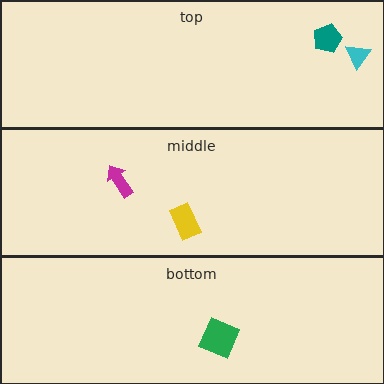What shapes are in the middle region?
The yellow rectangle, the magenta arrow.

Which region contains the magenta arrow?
The middle region.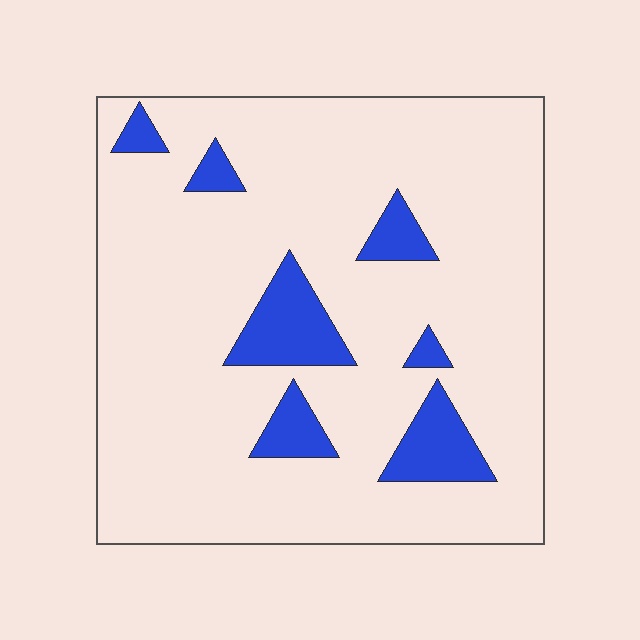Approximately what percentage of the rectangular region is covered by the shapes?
Approximately 15%.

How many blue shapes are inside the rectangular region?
7.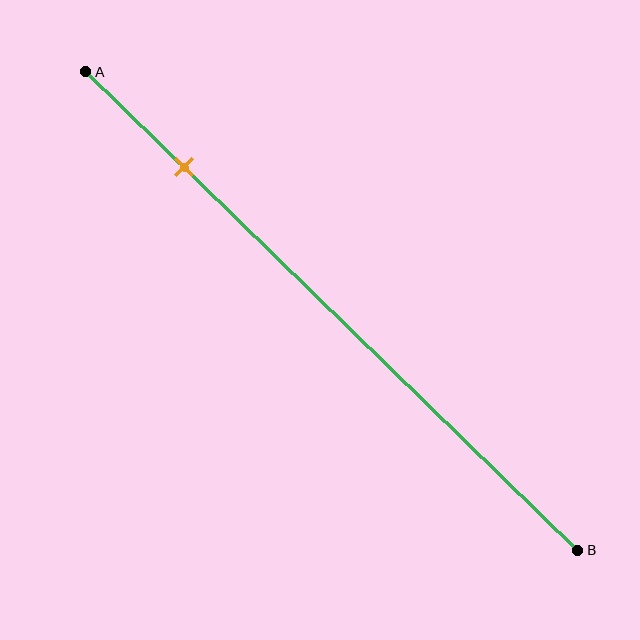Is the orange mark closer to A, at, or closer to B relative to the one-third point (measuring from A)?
The orange mark is closer to point A than the one-third point of segment AB.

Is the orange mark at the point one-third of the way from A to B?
No, the mark is at about 20% from A, not at the 33% one-third point.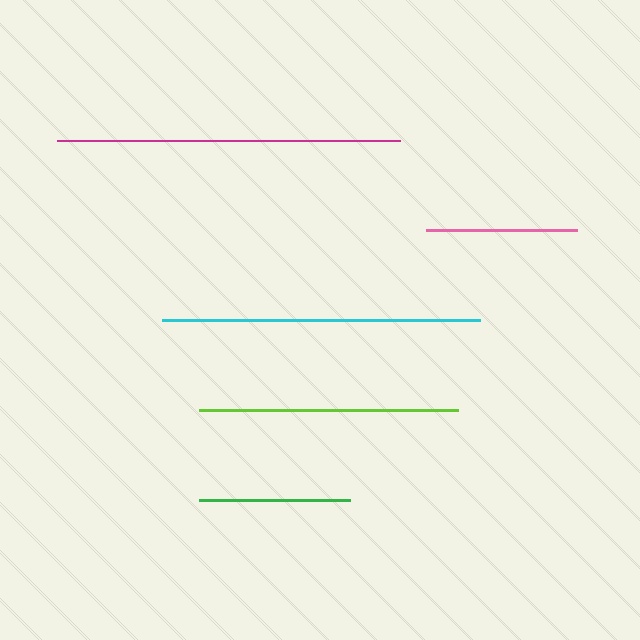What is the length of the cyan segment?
The cyan segment is approximately 318 pixels long.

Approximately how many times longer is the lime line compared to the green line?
The lime line is approximately 1.7 times the length of the green line.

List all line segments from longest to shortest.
From longest to shortest: magenta, cyan, lime, pink, green.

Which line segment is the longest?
The magenta line is the longest at approximately 343 pixels.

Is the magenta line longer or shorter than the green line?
The magenta line is longer than the green line.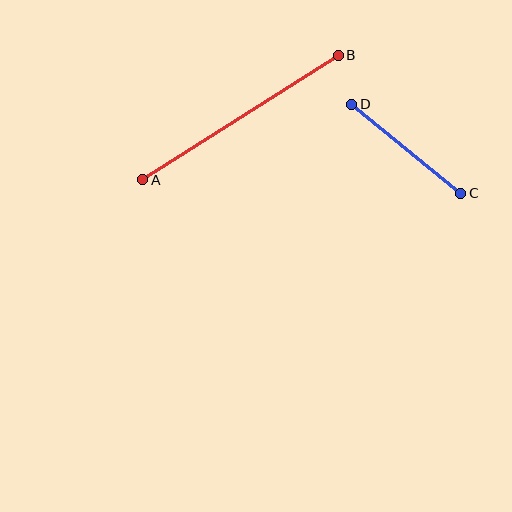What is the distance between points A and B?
The distance is approximately 232 pixels.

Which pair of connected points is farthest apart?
Points A and B are farthest apart.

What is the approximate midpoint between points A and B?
The midpoint is at approximately (241, 117) pixels.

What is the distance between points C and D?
The distance is approximately 140 pixels.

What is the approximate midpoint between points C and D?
The midpoint is at approximately (406, 149) pixels.